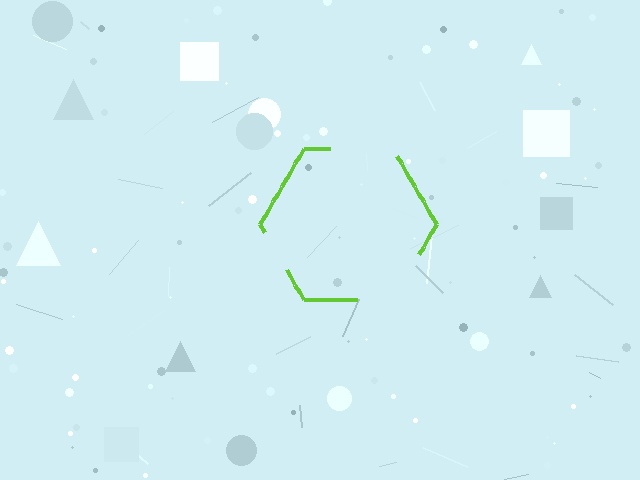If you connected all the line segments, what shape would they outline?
They would outline a hexagon.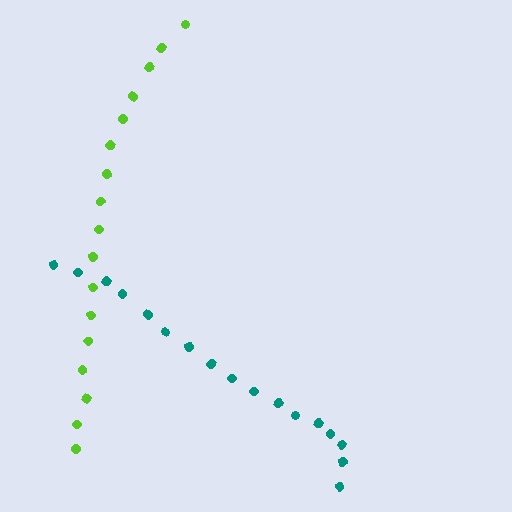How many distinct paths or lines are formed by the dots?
There are 2 distinct paths.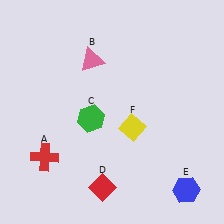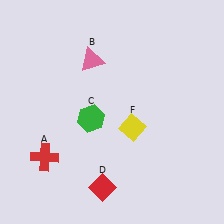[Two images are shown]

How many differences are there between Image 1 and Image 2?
There is 1 difference between the two images.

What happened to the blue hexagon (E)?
The blue hexagon (E) was removed in Image 2. It was in the bottom-right area of Image 1.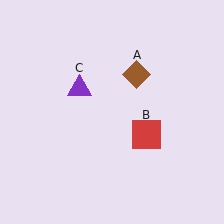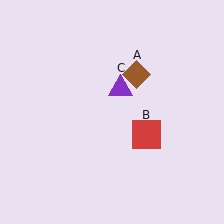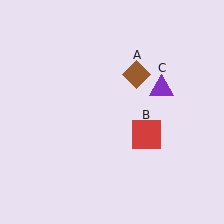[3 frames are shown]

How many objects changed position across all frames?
1 object changed position: purple triangle (object C).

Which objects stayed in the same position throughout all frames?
Brown diamond (object A) and red square (object B) remained stationary.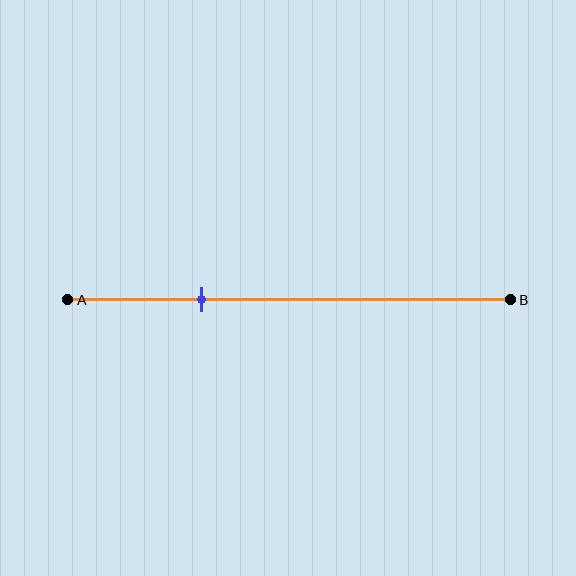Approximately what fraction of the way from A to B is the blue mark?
The blue mark is approximately 30% of the way from A to B.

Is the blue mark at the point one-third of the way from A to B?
No, the mark is at about 30% from A, not at the 33% one-third point.